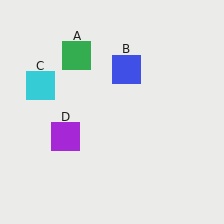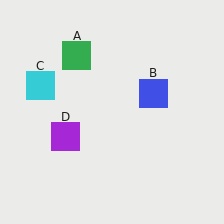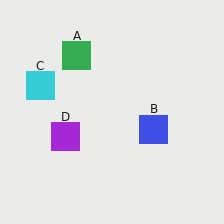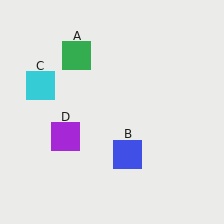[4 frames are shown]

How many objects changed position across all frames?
1 object changed position: blue square (object B).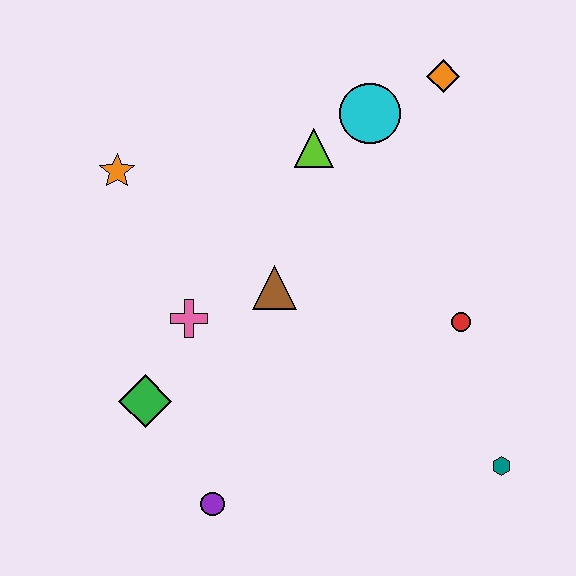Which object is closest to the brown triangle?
The pink cross is closest to the brown triangle.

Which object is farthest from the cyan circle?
The purple circle is farthest from the cyan circle.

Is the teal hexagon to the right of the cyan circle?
Yes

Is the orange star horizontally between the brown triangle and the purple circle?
No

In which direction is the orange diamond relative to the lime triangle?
The orange diamond is to the right of the lime triangle.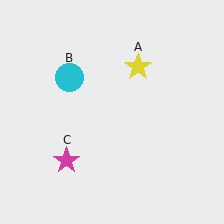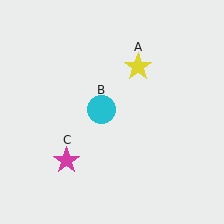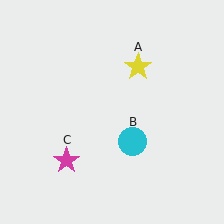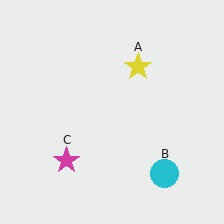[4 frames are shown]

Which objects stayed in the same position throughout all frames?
Yellow star (object A) and magenta star (object C) remained stationary.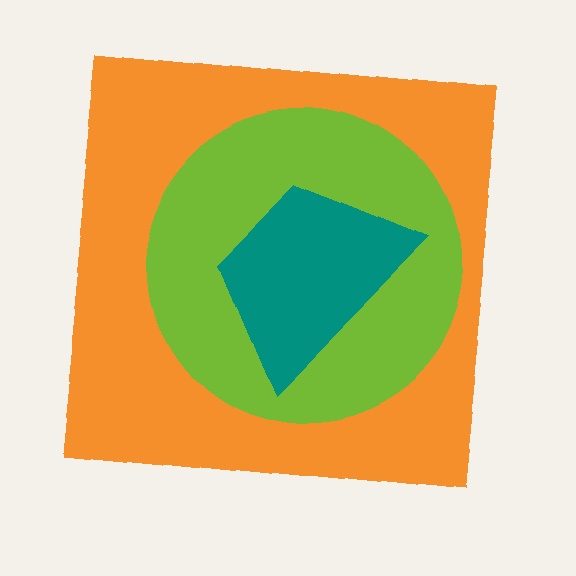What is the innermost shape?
The teal trapezoid.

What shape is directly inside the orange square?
The lime circle.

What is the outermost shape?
The orange square.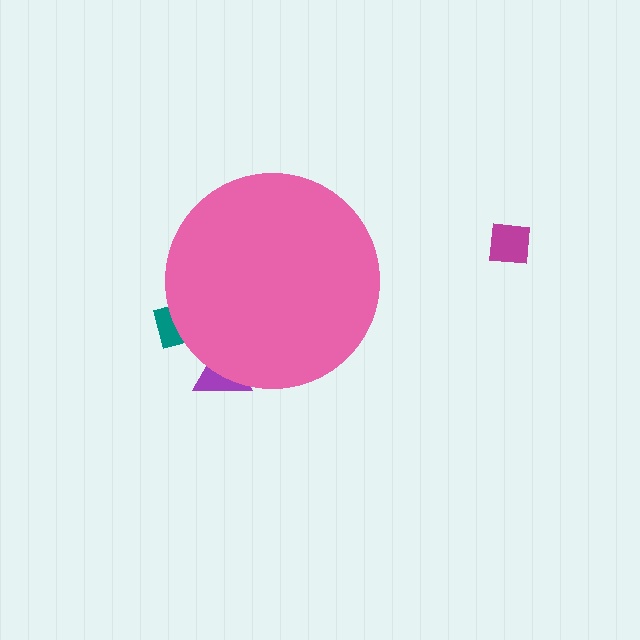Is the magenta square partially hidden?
No, the magenta square is fully visible.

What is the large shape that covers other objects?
A pink circle.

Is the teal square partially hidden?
Yes, the teal square is partially hidden behind the pink circle.